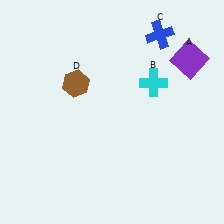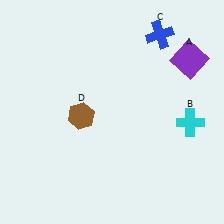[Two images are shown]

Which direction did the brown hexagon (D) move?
The brown hexagon (D) moved down.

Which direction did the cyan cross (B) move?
The cyan cross (B) moved down.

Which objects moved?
The objects that moved are: the cyan cross (B), the brown hexagon (D).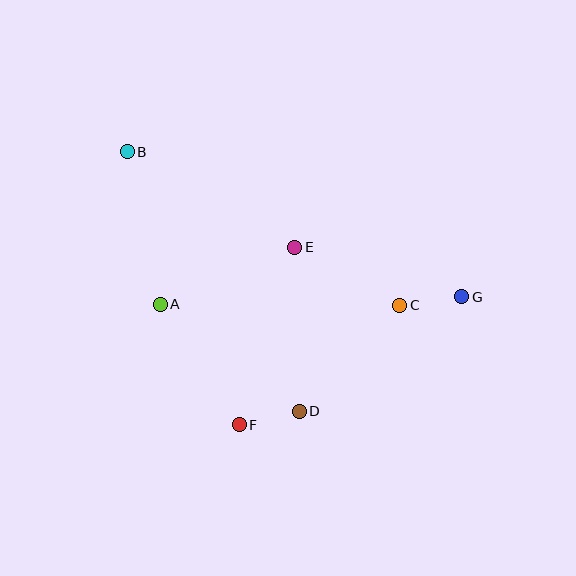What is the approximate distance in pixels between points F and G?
The distance between F and G is approximately 257 pixels.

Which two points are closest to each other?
Points D and F are closest to each other.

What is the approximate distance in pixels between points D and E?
The distance between D and E is approximately 164 pixels.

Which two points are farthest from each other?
Points B and G are farthest from each other.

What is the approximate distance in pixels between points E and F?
The distance between E and F is approximately 186 pixels.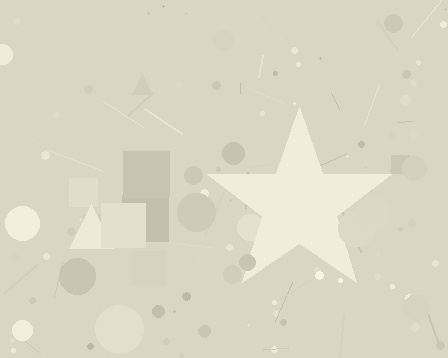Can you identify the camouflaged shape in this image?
The camouflaged shape is a star.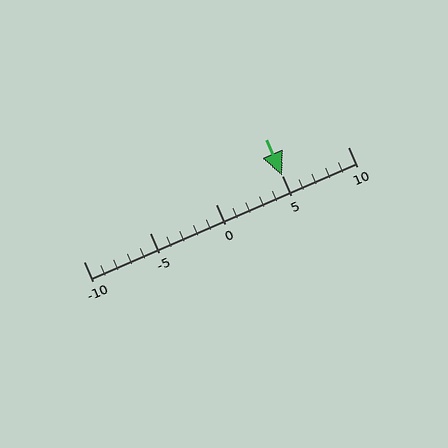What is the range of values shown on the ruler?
The ruler shows values from -10 to 10.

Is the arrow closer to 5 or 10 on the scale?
The arrow is closer to 5.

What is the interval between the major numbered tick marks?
The major tick marks are spaced 5 units apart.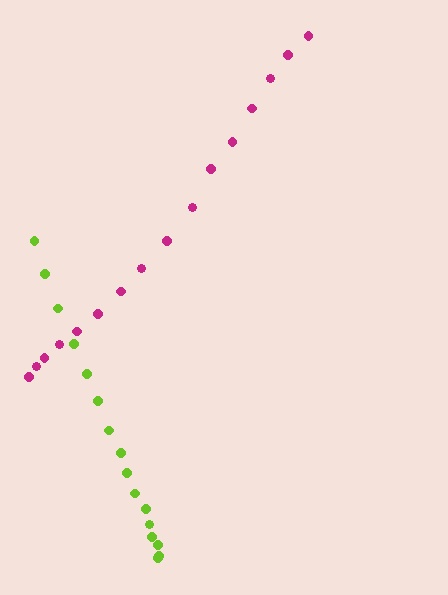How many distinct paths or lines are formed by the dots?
There are 2 distinct paths.